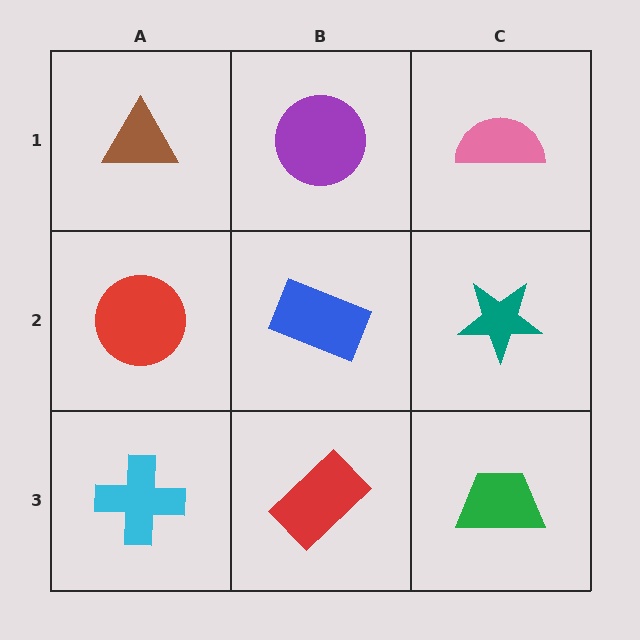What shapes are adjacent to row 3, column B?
A blue rectangle (row 2, column B), a cyan cross (row 3, column A), a green trapezoid (row 3, column C).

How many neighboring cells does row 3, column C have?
2.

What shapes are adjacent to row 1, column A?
A red circle (row 2, column A), a purple circle (row 1, column B).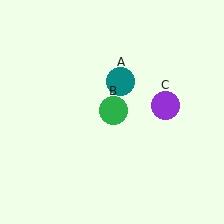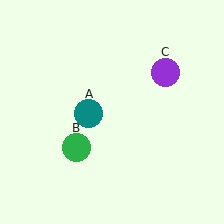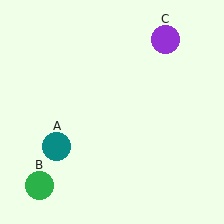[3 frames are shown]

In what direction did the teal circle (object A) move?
The teal circle (object A) moved down and to the left.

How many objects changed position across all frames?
3 objects changed position: teal circle (object A), green circle (object B), purple circle (object C).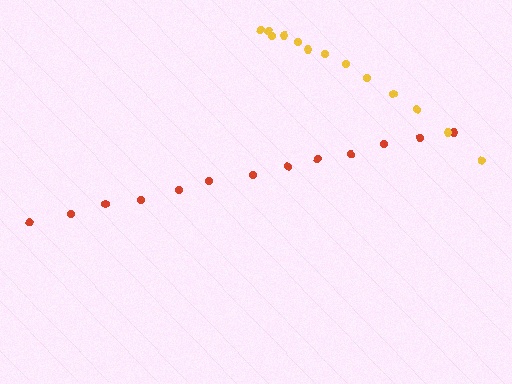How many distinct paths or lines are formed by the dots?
There are 2 distinct paths.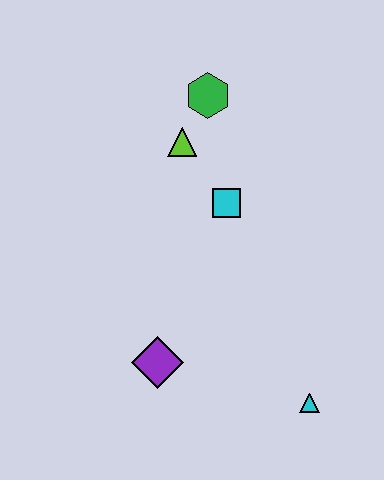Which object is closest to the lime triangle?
The green hexagon is closest to the lime triangle.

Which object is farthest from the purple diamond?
The green hexagon is farthest from the purple diamond.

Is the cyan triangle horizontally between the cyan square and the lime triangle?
No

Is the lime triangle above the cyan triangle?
Yes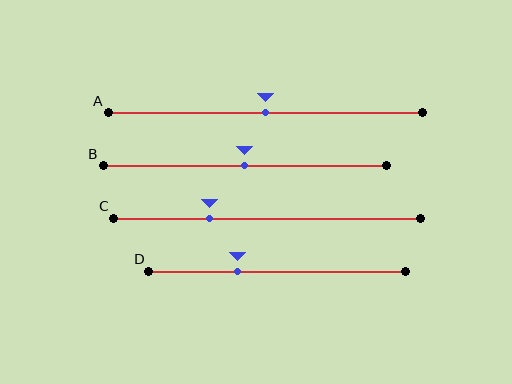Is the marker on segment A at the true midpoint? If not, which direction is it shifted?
Yes, the marker on segment A is at the true midpoint.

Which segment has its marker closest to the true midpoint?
Segment A has its marker closest to the true midpoint.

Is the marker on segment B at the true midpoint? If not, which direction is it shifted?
Yes, the marker on segment B is at the true midpoint.